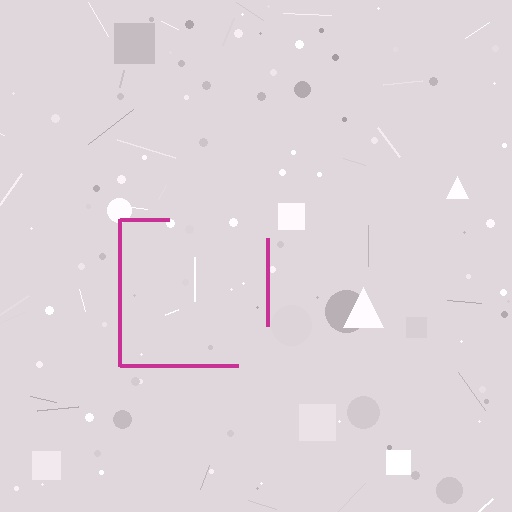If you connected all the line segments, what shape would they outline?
They would outline a square.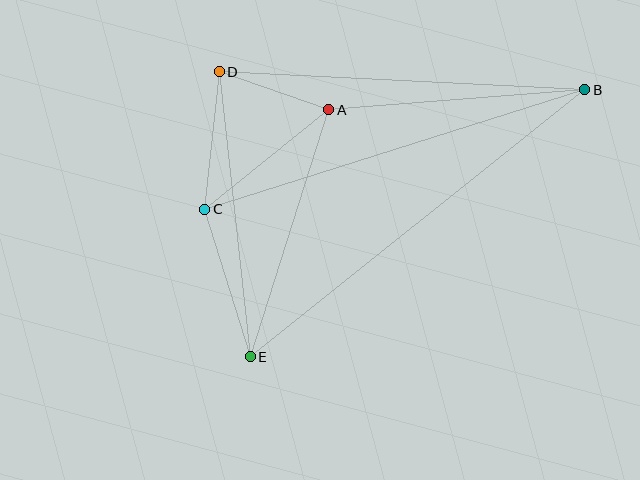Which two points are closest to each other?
Points A and D are closest to each other.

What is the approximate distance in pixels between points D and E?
The distance between D and E is approximately 287 pixels.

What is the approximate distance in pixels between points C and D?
The distance between C and D is approximately 138 pixels.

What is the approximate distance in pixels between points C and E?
The distance between C and E is approximately 155 pixels.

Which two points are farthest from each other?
Points B and E are farthest from each other.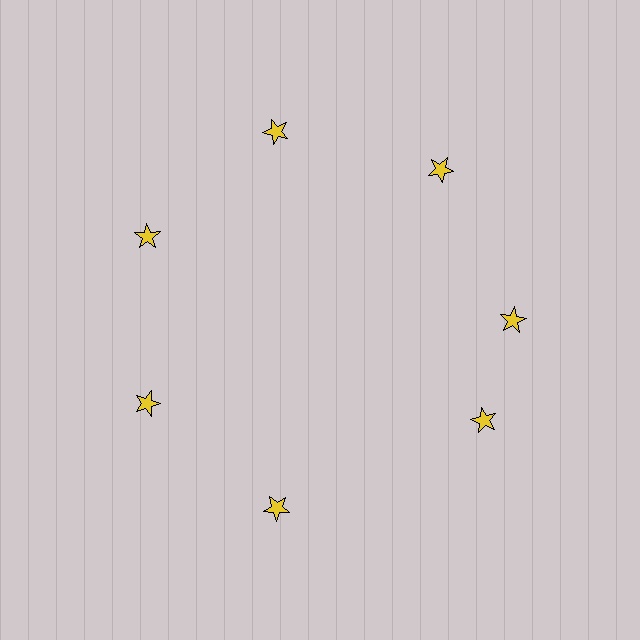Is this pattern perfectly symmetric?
No. The 7 yellow stars are arranged in a ring, but one element near the 5 o'clock position is rotated out of alignment along the ring, breaking the 7-fold rotational symmetry.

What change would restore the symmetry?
The symmetry would be restored by rotating it back into even spacing with its neighbors so that all 7 stars sit at equal angles and equal distance from the center.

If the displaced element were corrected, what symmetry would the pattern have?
It would have 7-fold rotational symmetry — the pattern would map onto itself every 51 degrees.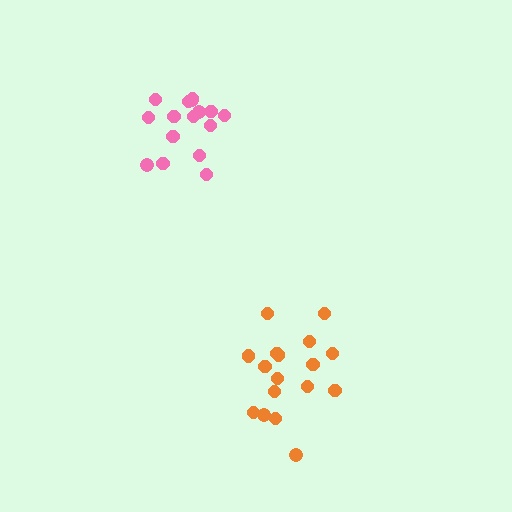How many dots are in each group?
Group 1: 17 dots, Group 2: 16 dots (33 total).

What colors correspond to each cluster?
The clusters are colored: orange, pink.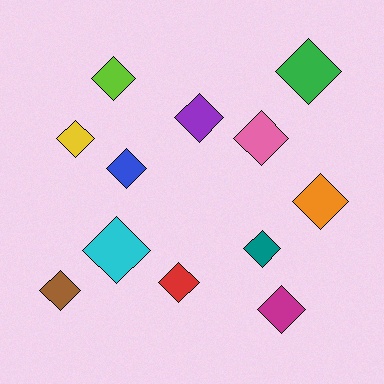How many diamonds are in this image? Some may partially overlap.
There are 12 diamonds.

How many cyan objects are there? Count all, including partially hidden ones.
There is 1 cyan object.